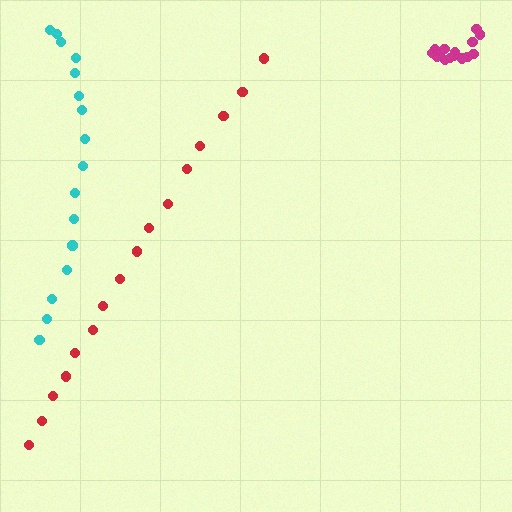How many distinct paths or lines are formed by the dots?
There are 3 distinct paths.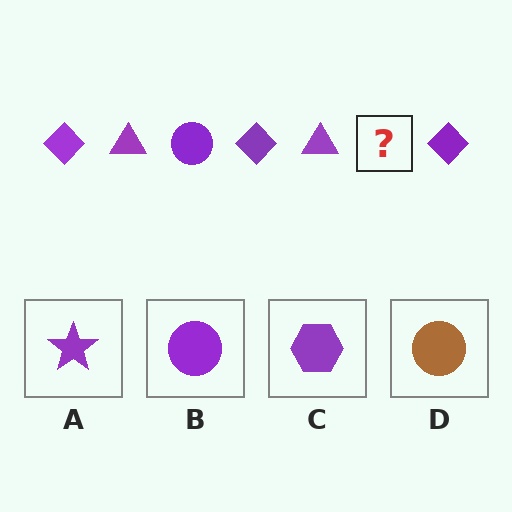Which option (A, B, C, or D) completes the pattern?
B.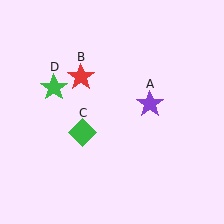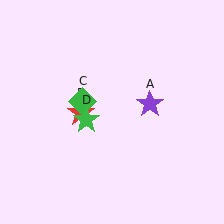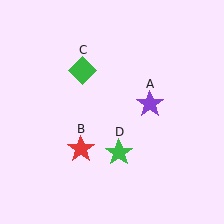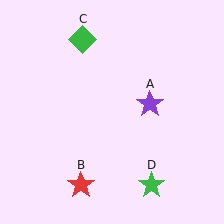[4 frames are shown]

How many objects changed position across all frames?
3 objects changed position: red star (object B), green diamond (object C), green star (object D).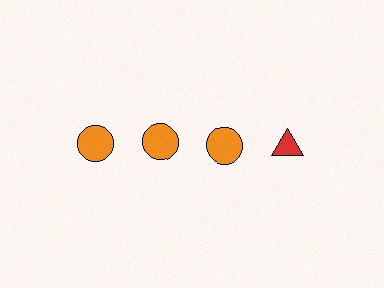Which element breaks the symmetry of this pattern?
The red triangle in the top row, second from right column breaks the symmetry. All other shapes are orange circles.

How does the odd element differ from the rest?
It differs in both color (red instead of orange) and shape (triangle instead of circle).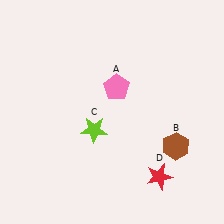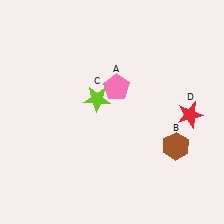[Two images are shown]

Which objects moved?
The objects that moved are: the lime star (C), the red star (D).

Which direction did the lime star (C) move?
The lime star (C) moved up.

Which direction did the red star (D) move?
The red star (D) moved up.